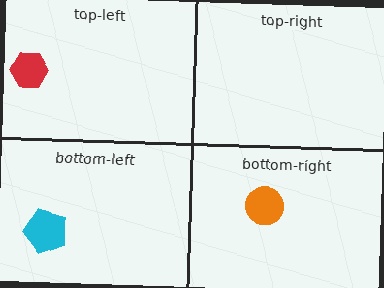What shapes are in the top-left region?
The red hexagon.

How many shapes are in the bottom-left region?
1.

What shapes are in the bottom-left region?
The cyan pentagon.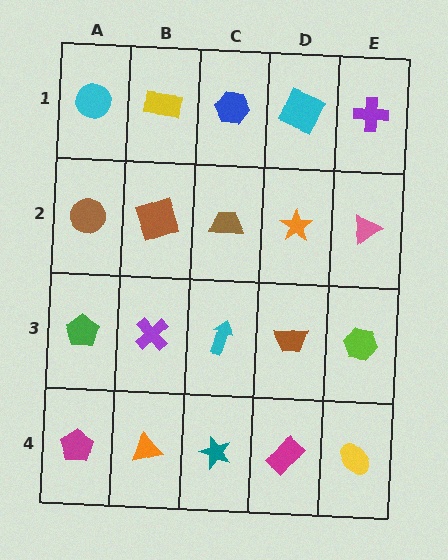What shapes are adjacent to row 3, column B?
A brown square (row 2, column B), an orange triangle (row 4, column B), a green pentagon (row 3, column A), a cyan arrow (row 3, column C).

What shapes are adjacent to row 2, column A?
A cyan circle (row 1, column A), a green pentagon (row 3, column A), a brown square (row 2, column B).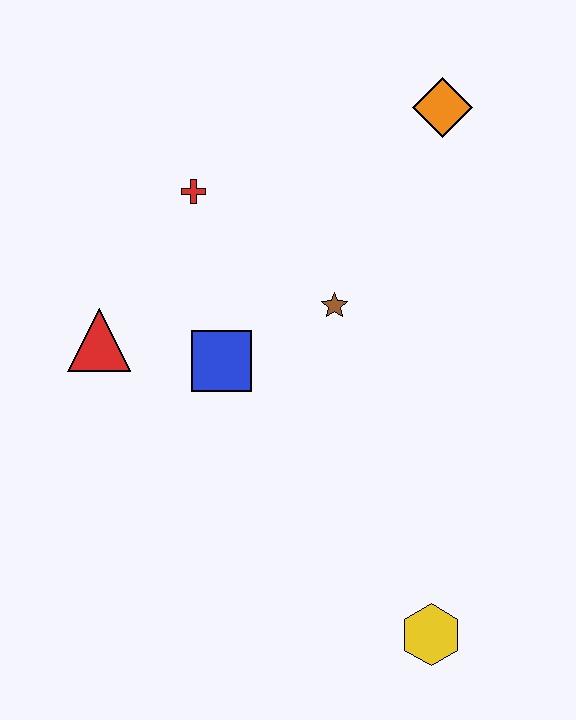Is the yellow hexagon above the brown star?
No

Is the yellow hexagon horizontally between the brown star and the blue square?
No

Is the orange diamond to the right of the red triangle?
Yes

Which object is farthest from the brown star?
The yellow hexagon is farthest from the brown star.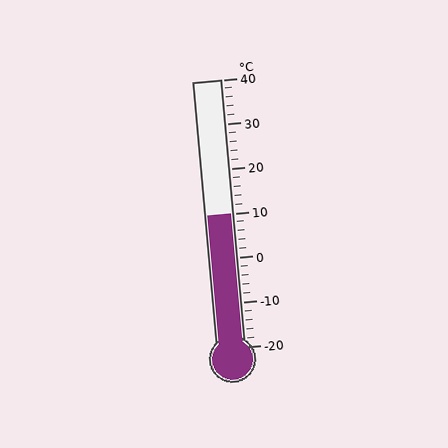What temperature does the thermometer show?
The thermometer shows approximately 10°C.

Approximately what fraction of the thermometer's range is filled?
The thermometer is filled to approximately 50% of its range.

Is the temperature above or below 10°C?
The temperature is at 10°C.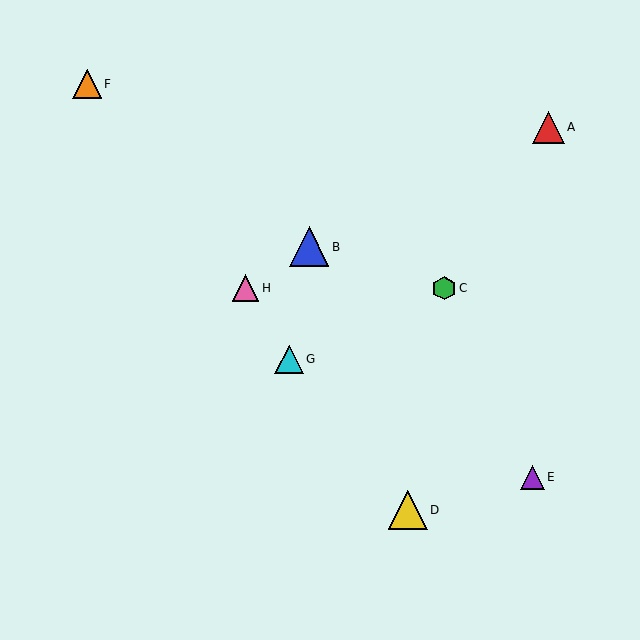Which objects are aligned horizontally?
Objects C, H are aligned horizontally.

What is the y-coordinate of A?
Object A is at y≈127.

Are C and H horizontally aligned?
Yes, both are at y≈288.